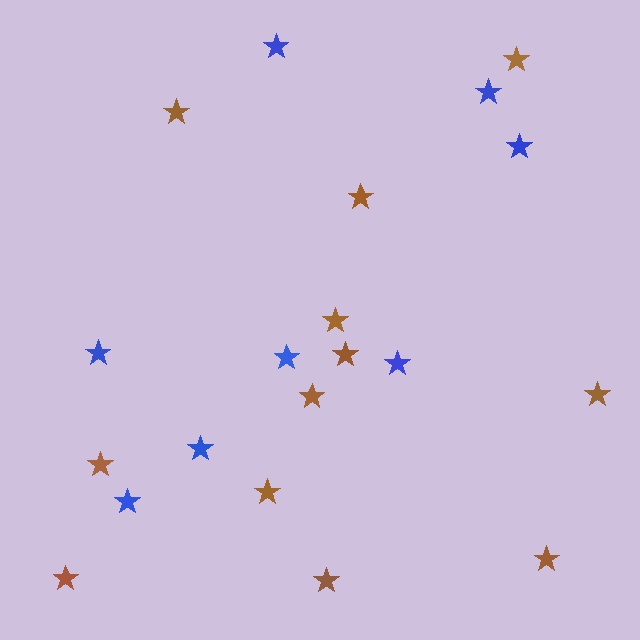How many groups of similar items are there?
There are 2 groups: one group of brown stars (12) and one group of blue stars (8).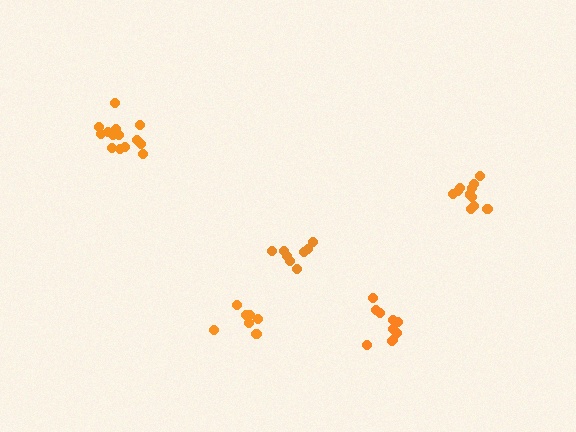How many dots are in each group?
Group 1: 10 dots, Group 2: 14 dots, Group 3: 11 dots, Group 4: 8 dots, Group 5: 8 dots (51 total).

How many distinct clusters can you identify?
There are 5 distinct clusters.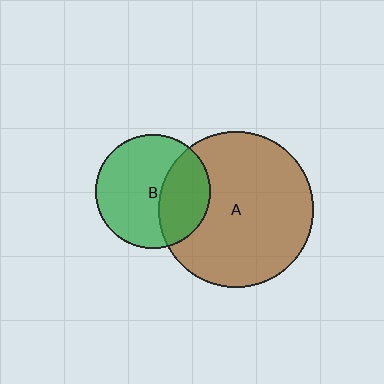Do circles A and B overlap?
Yes.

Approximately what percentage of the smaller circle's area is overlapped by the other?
Approximately 35%.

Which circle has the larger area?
Circle A (brown).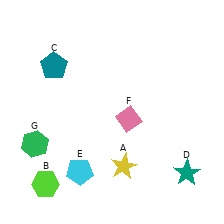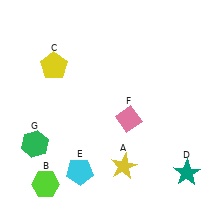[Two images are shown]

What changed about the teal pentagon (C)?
In Image 1, C is teal. In Image 2, it changed to yellow.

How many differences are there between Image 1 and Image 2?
There is 1 difference between the two images.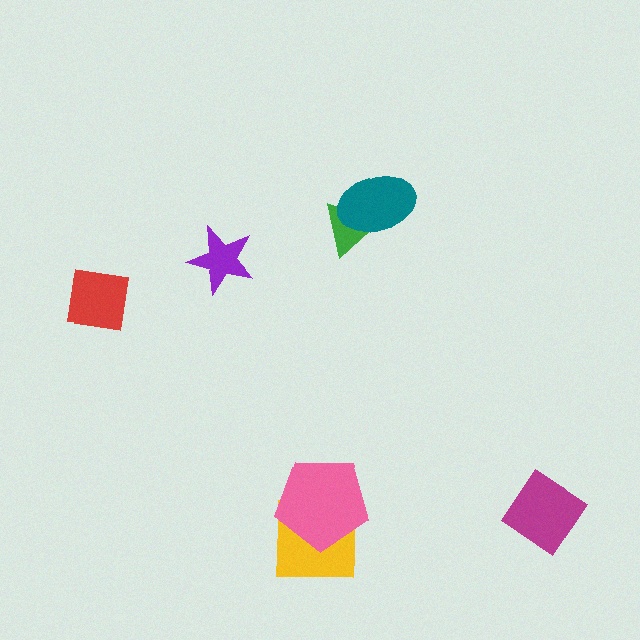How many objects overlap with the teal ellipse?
1 object overlaps with the teal ellipse.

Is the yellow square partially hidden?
Yes, it is partially covered by another shape.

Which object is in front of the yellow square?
The pink pentagon is in front of the yellow square.